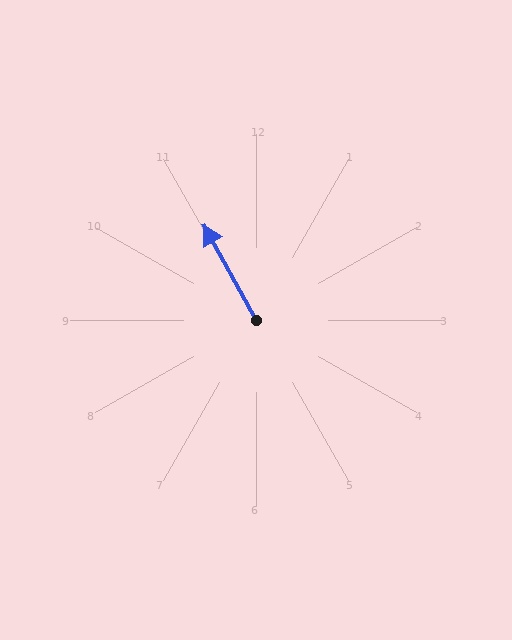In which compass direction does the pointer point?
Northwest.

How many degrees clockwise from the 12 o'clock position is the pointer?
Approximately 331 degrees.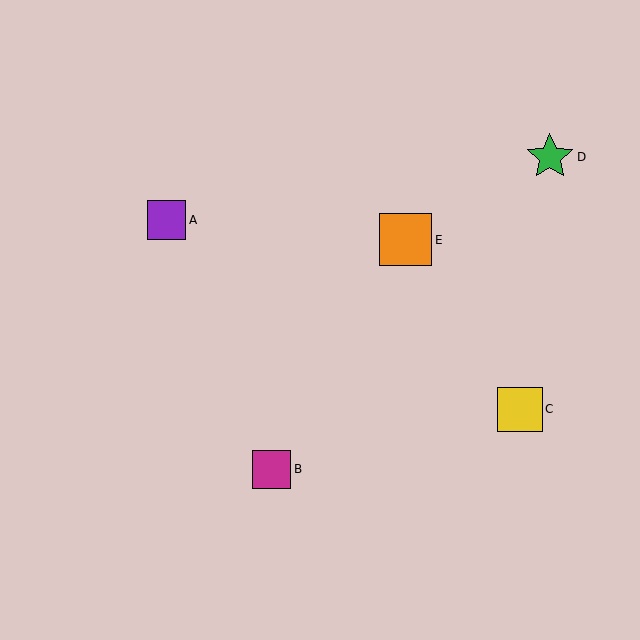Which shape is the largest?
The orange square (labeled E) is the largest.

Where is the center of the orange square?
The center of the orange square is at (406, 240).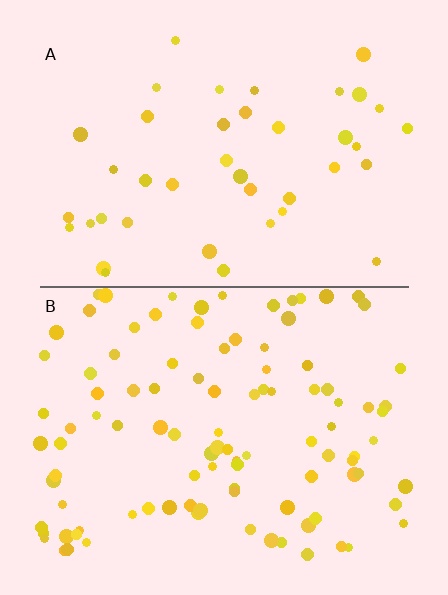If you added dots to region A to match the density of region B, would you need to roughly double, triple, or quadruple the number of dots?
Approximately double.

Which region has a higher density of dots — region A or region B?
B (the bottom).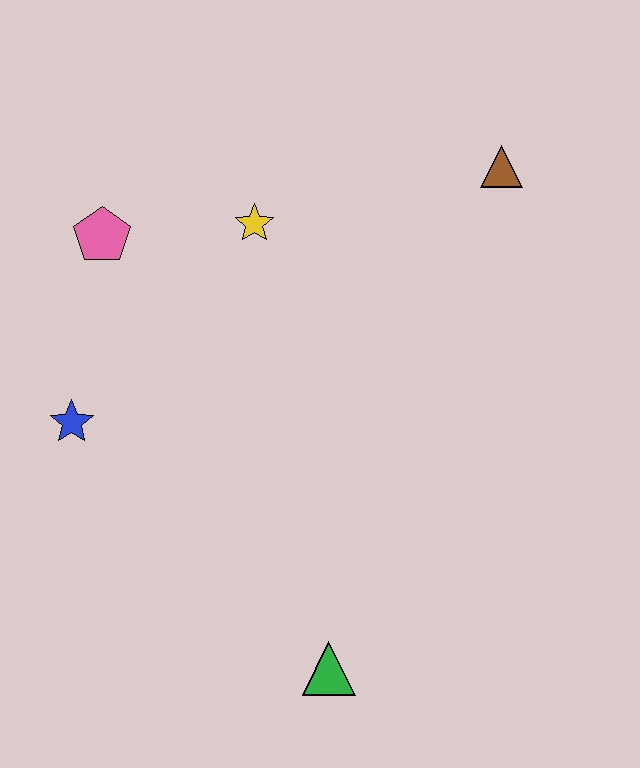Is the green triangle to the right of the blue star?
Yes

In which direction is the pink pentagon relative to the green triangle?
The pink pentagon is above the green triangle.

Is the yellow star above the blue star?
Yes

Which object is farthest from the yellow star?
The green triangle is farthest from the yellow star.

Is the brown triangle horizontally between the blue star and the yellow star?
No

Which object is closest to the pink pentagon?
The yellow star is closest to the pink pentagon.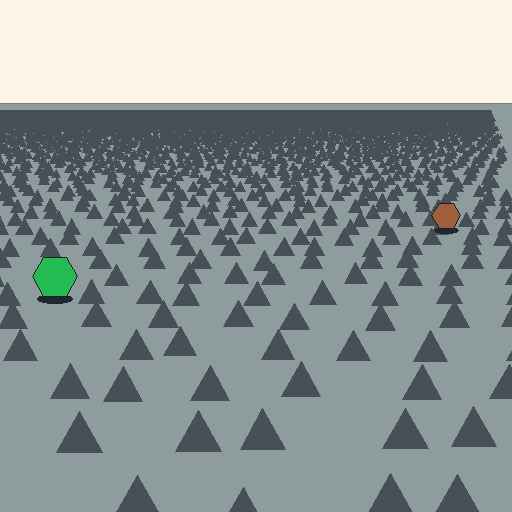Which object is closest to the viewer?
The green hexagon is closest. The texture marks near it are larger and more spread out.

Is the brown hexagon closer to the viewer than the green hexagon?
No. The green hexagon is closer — you can tell from the texture gradient: the ground texture is coarser near it.